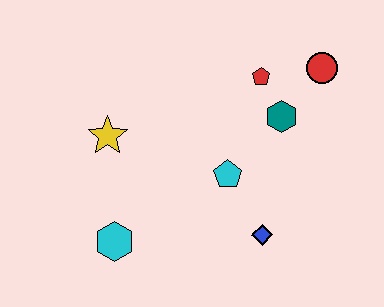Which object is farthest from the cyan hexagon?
The red circle is farthest from the cyan hexagon.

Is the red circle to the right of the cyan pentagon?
Yes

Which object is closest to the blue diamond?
The cyan pentagon is closest to the blue diamond.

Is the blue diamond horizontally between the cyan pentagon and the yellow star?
No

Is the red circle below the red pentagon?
No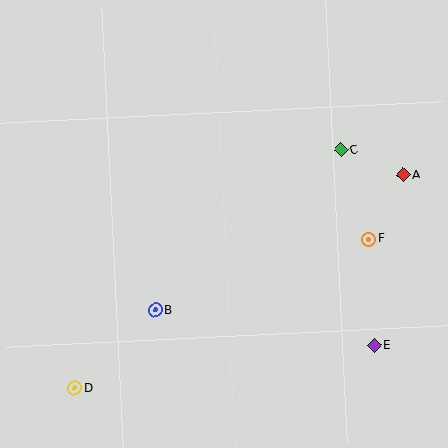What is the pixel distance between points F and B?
The distance between F and B is 225 pixels.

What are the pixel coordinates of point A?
Point A is at (403, 175).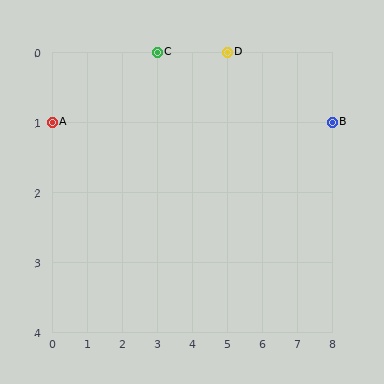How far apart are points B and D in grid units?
Points B and D are 3 columns and 1 row apart (about 3.2 grid units diagonally).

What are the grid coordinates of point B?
Point B is at grid coordinates (8, 1).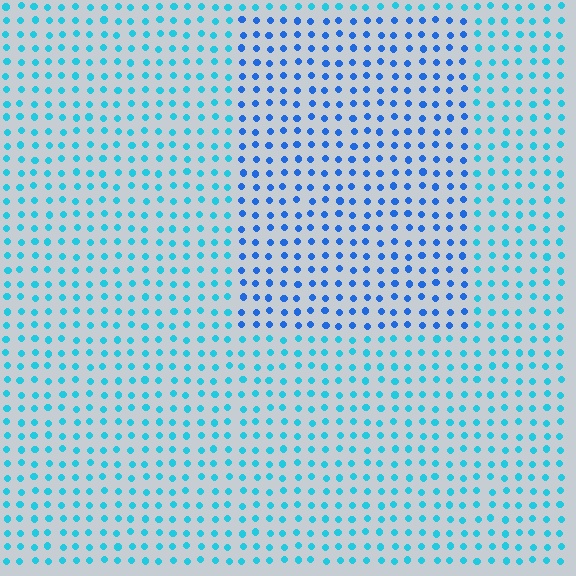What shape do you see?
I see a rectangle.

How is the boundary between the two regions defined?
The boundary is defined purely by a slight shift in hue (about 31 degrees). Spacing, size, and orientation are identical on both sides.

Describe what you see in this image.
The image is filled with small cyan elements in a uniform arrangement. A rectangle-shaped region is visible where the elements are tinted to a slightly different hue, forming a subtle color boundary.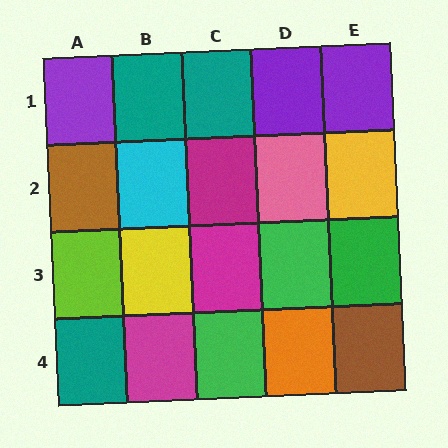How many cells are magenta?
3 cells are magenta.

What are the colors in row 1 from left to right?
Purple, teal, teal, purple, purple.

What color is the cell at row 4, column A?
Teal.